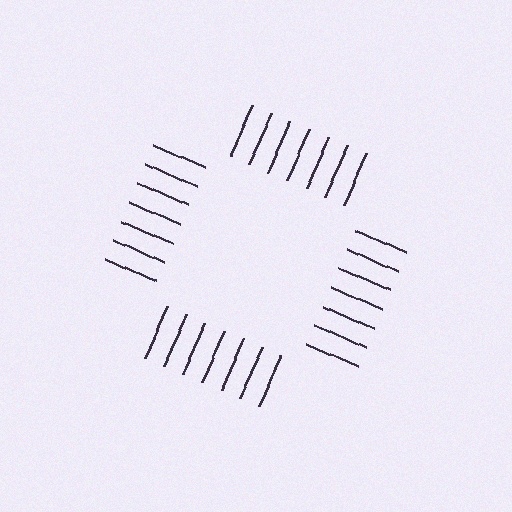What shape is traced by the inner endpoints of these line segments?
An illusory square — the line segments terminate on its edges but no continuous stroke is drawn.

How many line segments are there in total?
28 — 7 along each of the 4 edges.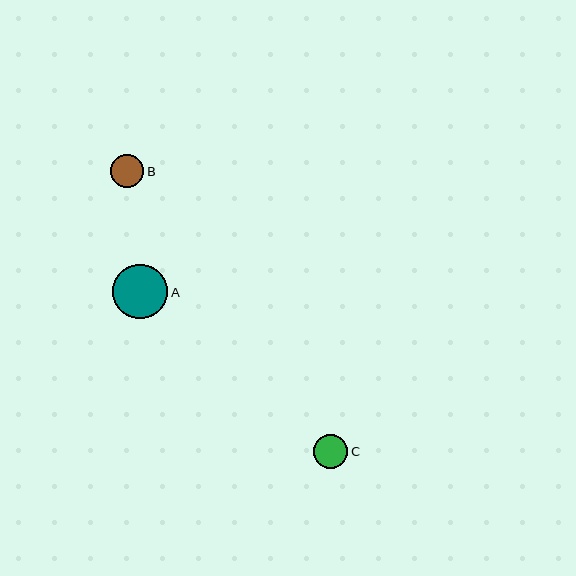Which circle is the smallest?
Circle B is the smallest with a size of approximately 33 pixels.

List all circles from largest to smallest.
From largest to smallest: A, C, B.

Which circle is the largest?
Circle A is the largest with a size of approximately 55 pixels.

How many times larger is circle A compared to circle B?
Circle A is approximately 1.6 times the size of circle B.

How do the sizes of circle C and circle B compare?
Circle C and circle B are approximately the same size.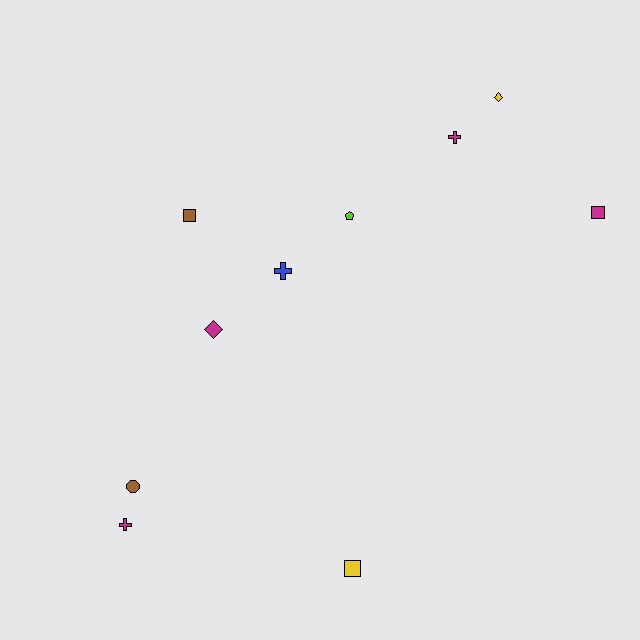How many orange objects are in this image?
There are no orange objects.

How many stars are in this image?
There are no stars.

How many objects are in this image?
There are 10 objects.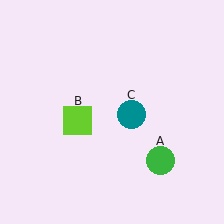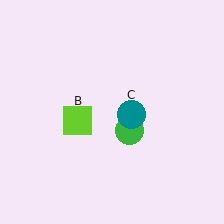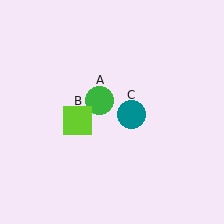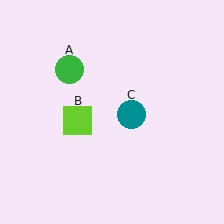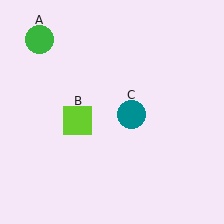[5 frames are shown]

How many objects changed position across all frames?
1 object changed position: green circle (object A).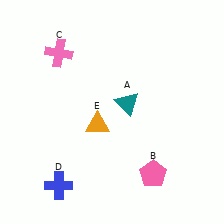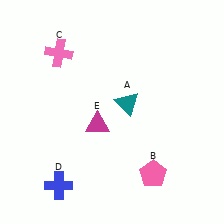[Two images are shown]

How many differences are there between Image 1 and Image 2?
There is 1 difference between the two images.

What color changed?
The triangle (E) changed from orange in Image 1 to magenta in Image 2.